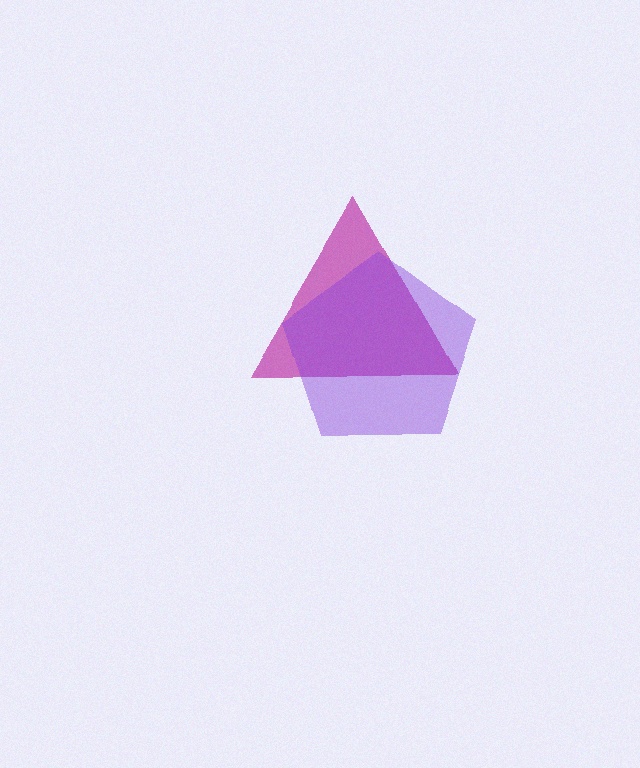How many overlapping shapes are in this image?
There are 2 overlapping shapes in the image.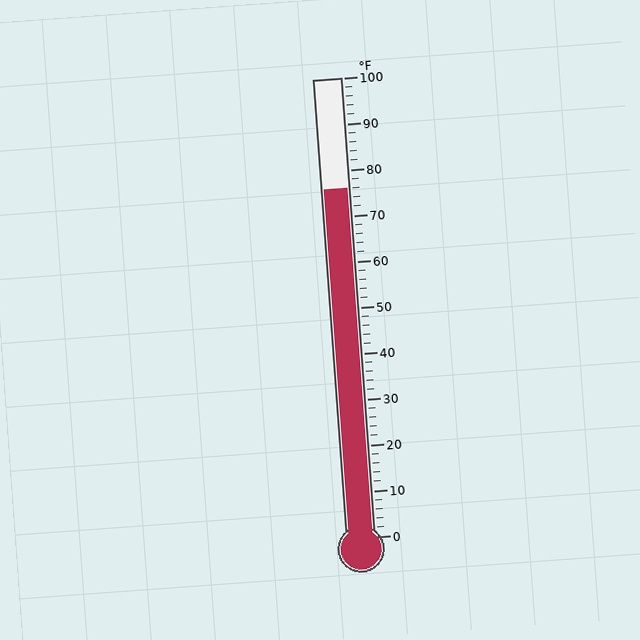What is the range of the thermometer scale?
The thermometer scale ranges from 0°F to 100°F.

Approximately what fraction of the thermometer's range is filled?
The thermometer is filled to approximately 75% of its range.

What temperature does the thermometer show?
The thermometer shows approximately 76°F.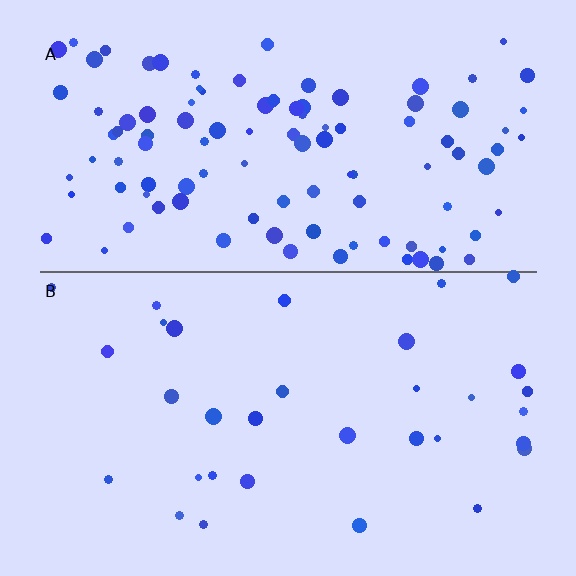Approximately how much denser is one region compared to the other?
Approximately 3.2× — region A over region B.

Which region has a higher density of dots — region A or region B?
A (the top).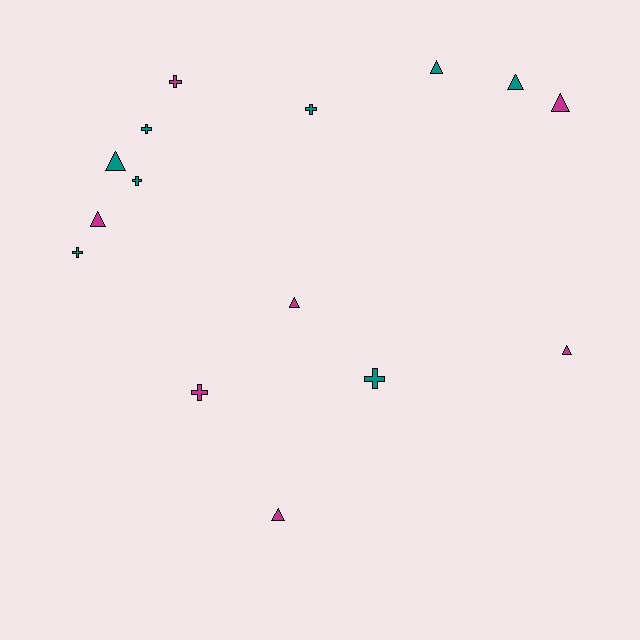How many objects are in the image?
There are 15 objects.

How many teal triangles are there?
There are 3 teal triangles.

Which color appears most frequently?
Teal, with 8 objects.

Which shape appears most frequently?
Triangle, with 8 objects.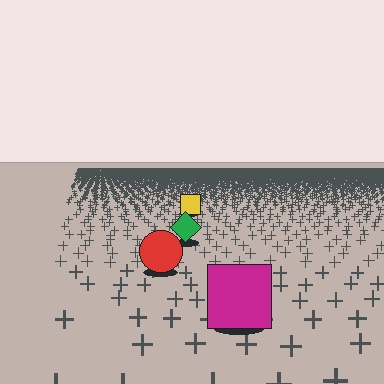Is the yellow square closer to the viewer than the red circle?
No. The red circle is closer — you can tell from the texture gradient: the ground texture is coarser near it.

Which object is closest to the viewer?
The magenta square is closest. The texture marks near it are larger and more spread out.